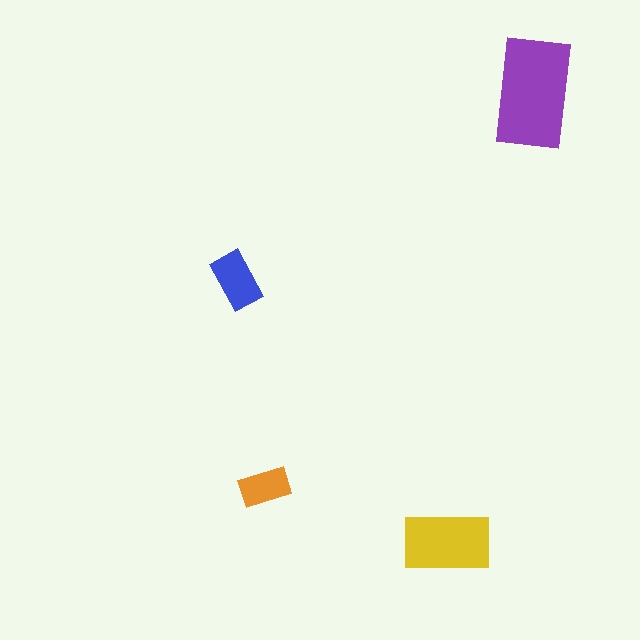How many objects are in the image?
There are 4 objects in the image.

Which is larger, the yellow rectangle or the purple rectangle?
The purple one.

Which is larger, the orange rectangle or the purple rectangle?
The purple one.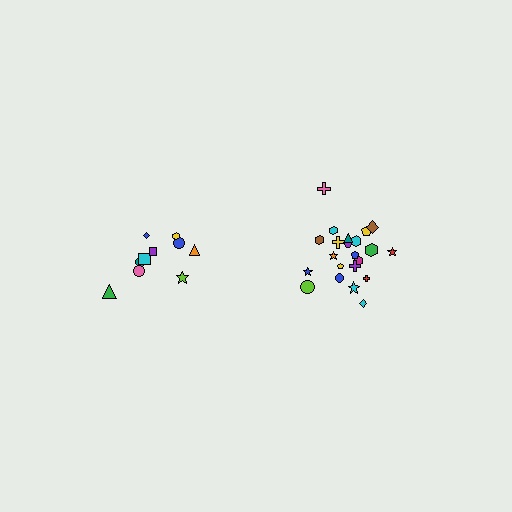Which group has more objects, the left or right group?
The right group.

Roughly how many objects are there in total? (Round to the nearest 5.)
Roughly 30 objects in total.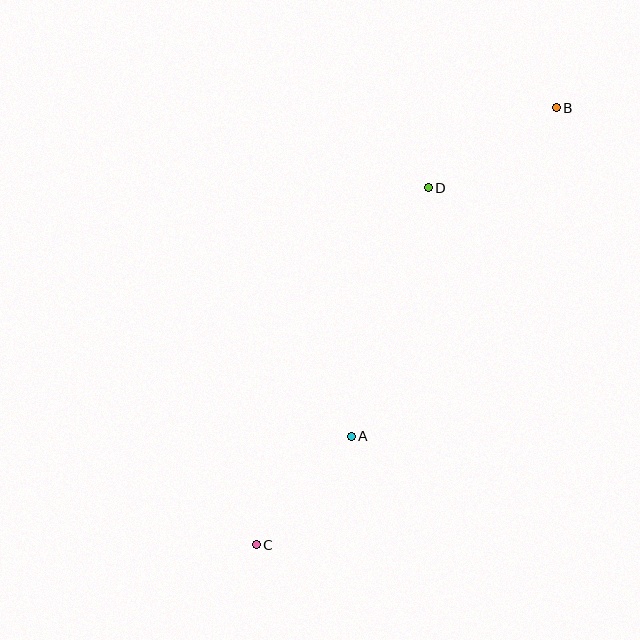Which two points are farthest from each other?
Points B and C are farthest from each other.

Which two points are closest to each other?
Points A and C are closest to each other.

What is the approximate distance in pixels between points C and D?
The distance between C and D is approximately 396 pixels.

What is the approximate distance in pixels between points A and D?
The distance between A and D is approximately 260 pixels.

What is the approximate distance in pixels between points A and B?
The distance between A and B is approximately 387 pixels.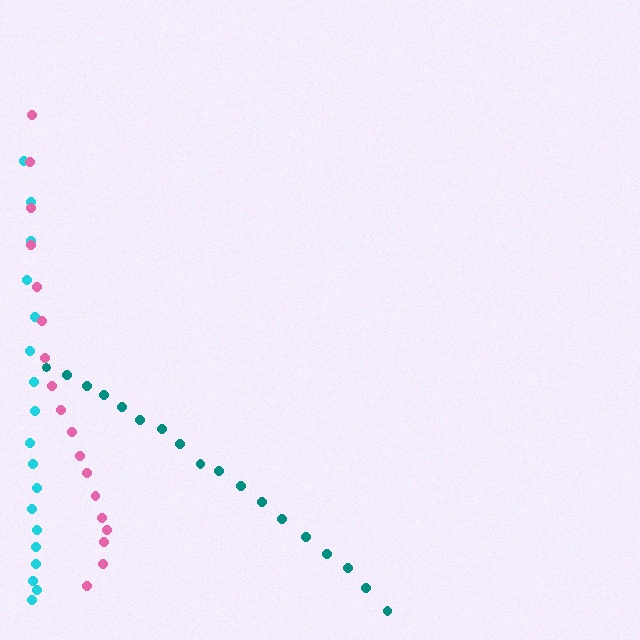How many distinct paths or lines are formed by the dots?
There are 3 distinct paths.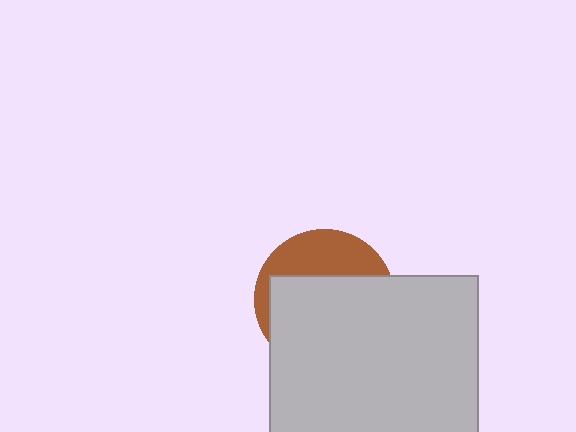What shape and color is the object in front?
The object in front is a light gray square.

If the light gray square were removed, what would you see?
You would see the complete brown circle.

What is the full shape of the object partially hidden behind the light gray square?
The partially hidden object is a brown circle.